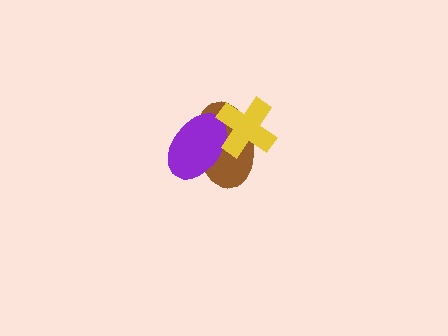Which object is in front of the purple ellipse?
The yellow cross is in front of the purple ellipse.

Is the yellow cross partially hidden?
No, no other shape covers it.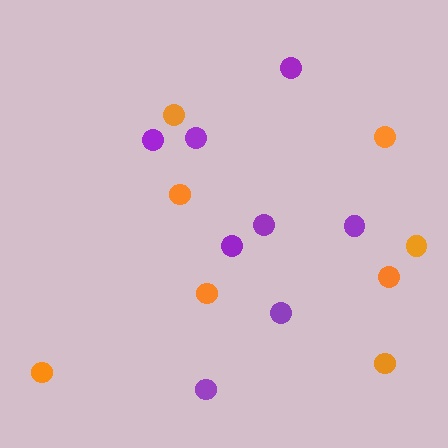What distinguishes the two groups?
There are 2 groups: one group of orange circles (8) and one group of purple circles (8).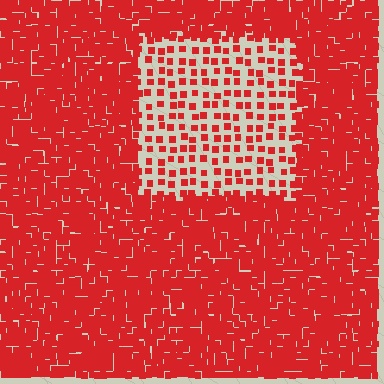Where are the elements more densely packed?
The elements are more densely packed outside the rectangle boundary.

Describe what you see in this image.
The image contains small red elements arranged at two different densities. A rectangle-shaped region is visible where the elements are less densely packed than the surrounding area.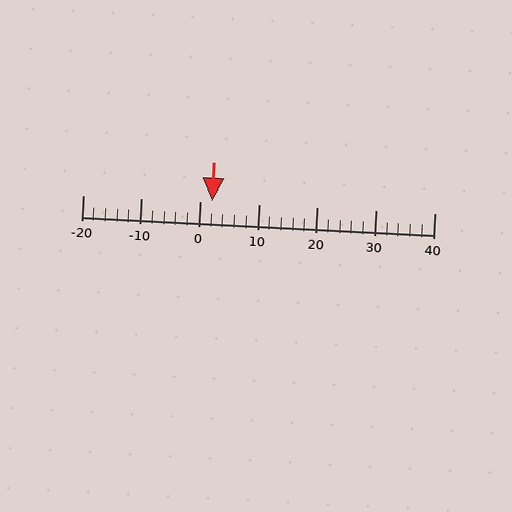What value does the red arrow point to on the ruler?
The red arrow points to approximately 2.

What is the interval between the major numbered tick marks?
The major tick marks are spaced 10 units apart.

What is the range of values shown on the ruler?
The ruler shows values from -20 to 40.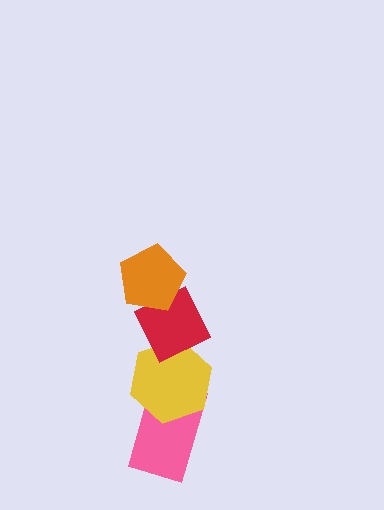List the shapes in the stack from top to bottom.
From top to bottom: the orange pentagon, the red diamond, the yellow hexagon, the pink rectangle.